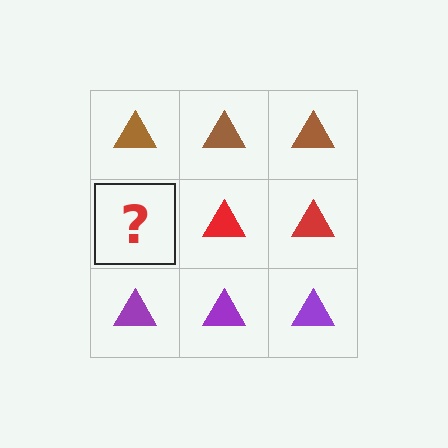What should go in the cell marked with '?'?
The missing cell should contain a red triangle.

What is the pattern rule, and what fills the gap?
The rule is that each row has a consistent color. The gap should be filled with a red triangle.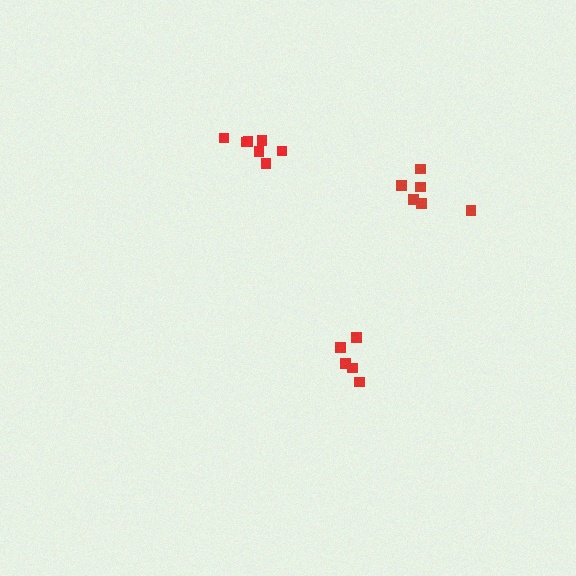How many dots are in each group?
Group 1: 5 dots, Group 2: 6 dots, Group 3: 7 dots (18 total).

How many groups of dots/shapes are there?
There are 3 groups.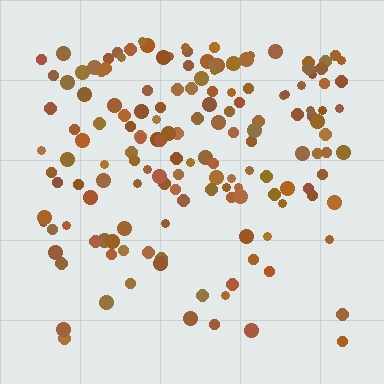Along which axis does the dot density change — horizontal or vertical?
Vertical.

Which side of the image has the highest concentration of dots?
The top.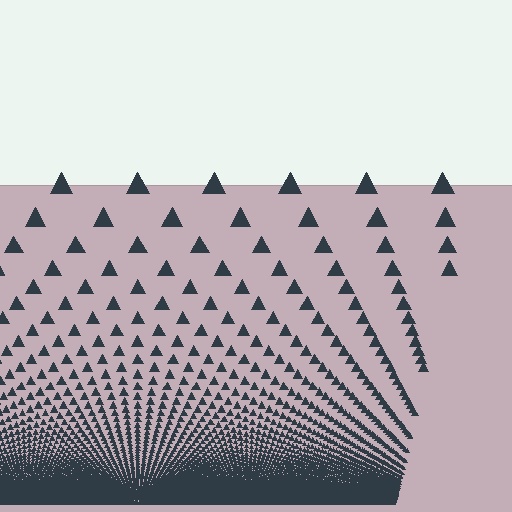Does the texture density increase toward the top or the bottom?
Density increases toward the bottom.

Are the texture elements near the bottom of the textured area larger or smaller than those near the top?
Smaller. The gradient is inverted — elements near the bottom are smaller and denser.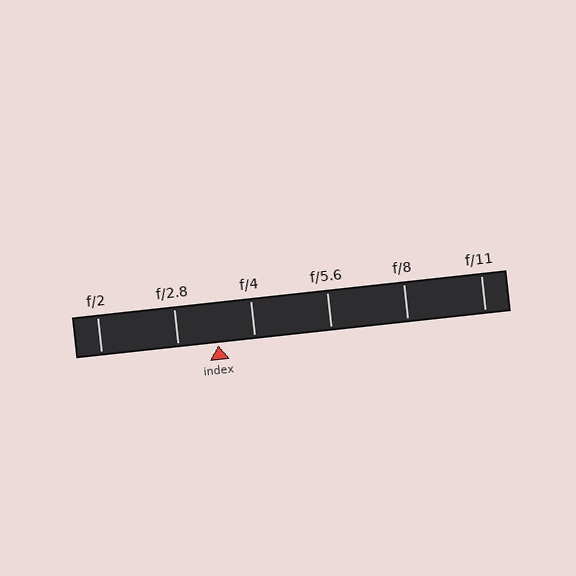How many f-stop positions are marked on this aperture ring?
There are 6 f-stop positions marked.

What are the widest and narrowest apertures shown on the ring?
The widest aperture shown is f/2 and the narrowest is f/11.